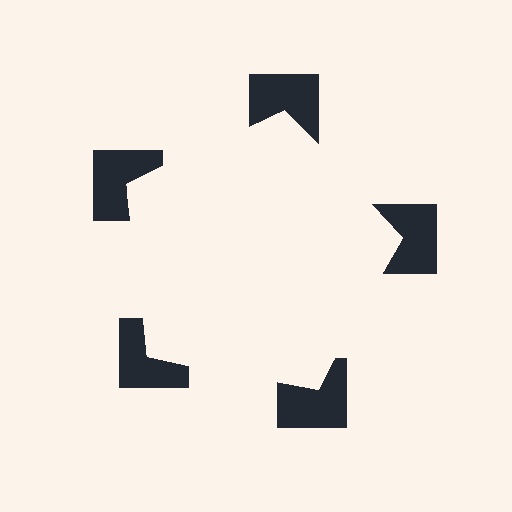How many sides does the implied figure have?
5 sides.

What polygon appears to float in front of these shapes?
An illusory pentagon — its edges are inferred from the aligned wedge cuts in the notched squares, not physically drawn.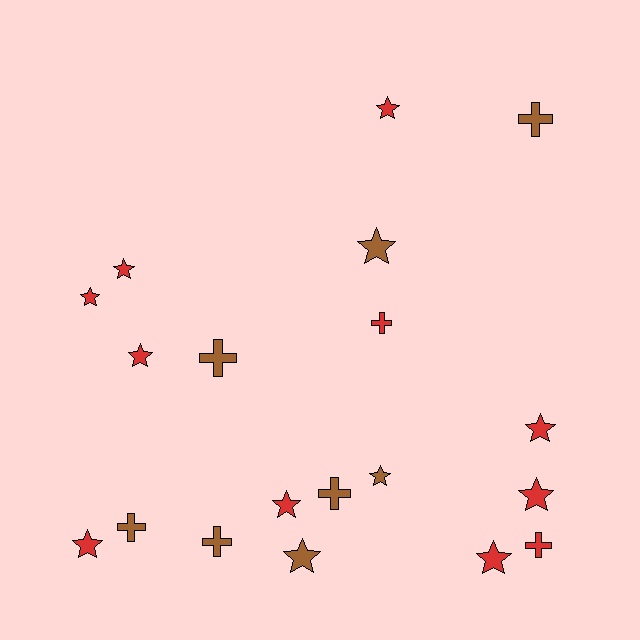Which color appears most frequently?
Red, with 11 objects.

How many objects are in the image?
There are 19 objects.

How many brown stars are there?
There are 3 brown stars.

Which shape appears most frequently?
Star, with 12 objects.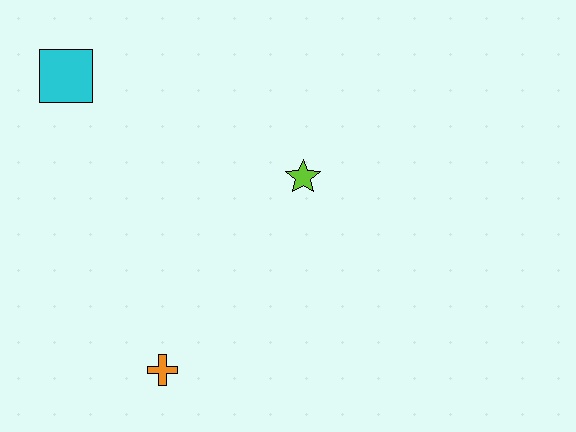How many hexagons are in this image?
There are no hexagons.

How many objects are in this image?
There are 3 objects.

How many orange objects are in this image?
There is 1 orange object.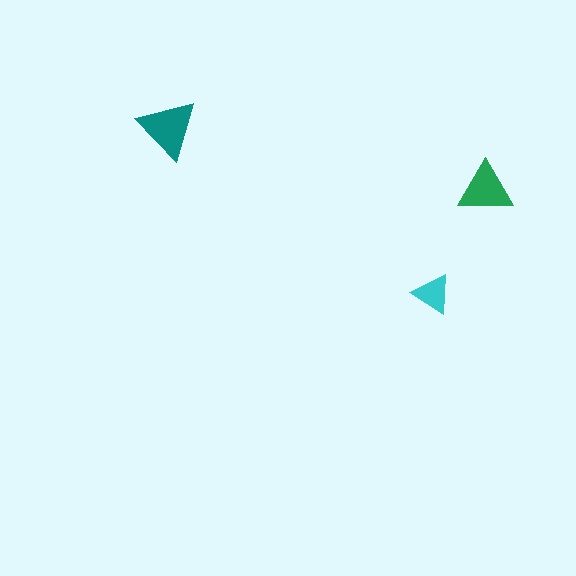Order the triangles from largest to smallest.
the teal one, the green one, the cyan one.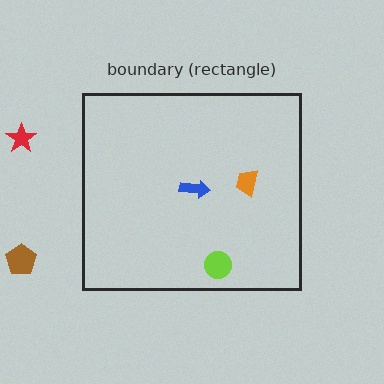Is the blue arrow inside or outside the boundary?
Inside.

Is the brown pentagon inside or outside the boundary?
Outside.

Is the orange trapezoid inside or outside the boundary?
Inside.